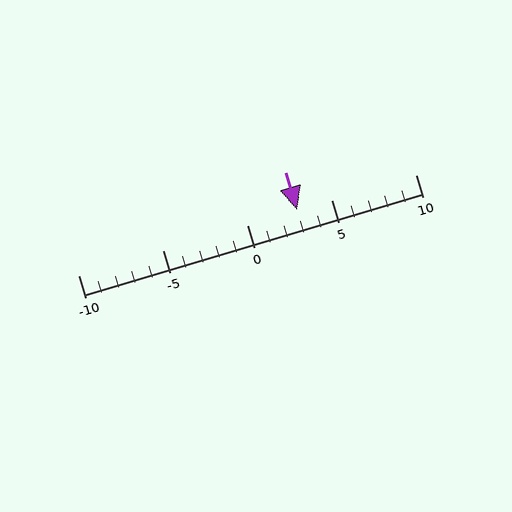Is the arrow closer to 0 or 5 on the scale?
The arrow is closer to 5.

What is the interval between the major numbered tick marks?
The major tick marks are spaced 5 units apart.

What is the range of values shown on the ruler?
The ruler shows values from -10 to 10.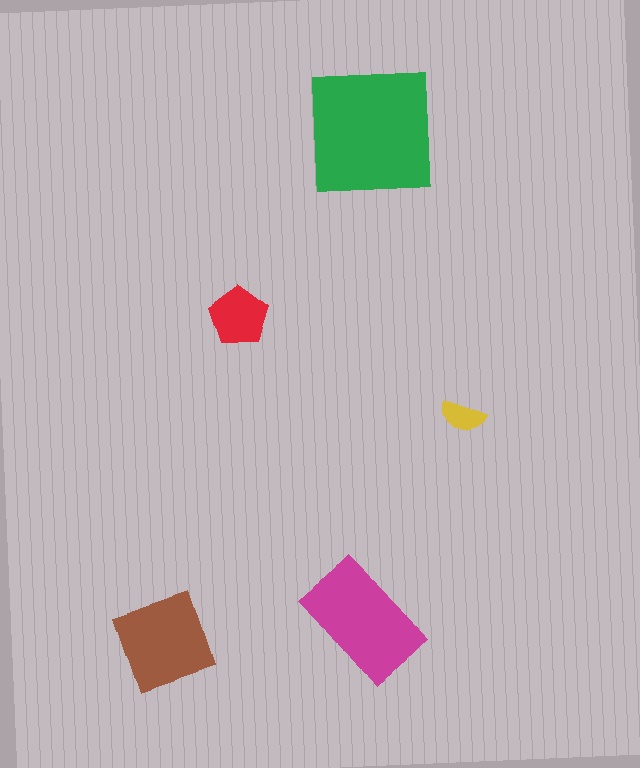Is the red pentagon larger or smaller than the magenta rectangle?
Smaller.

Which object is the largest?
The green square.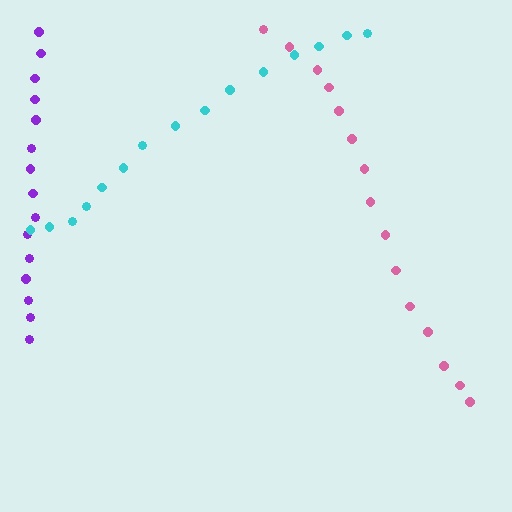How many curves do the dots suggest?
There are 3 distinct paths.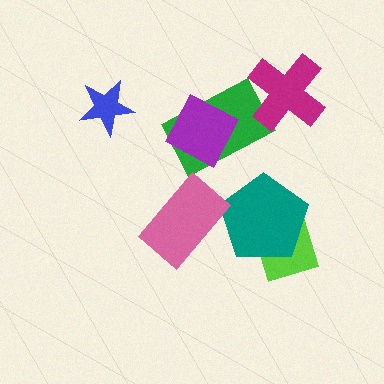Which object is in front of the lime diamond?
The teal pentagon is in front of the lime diamond.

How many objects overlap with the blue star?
0 objects overlap with the blue star.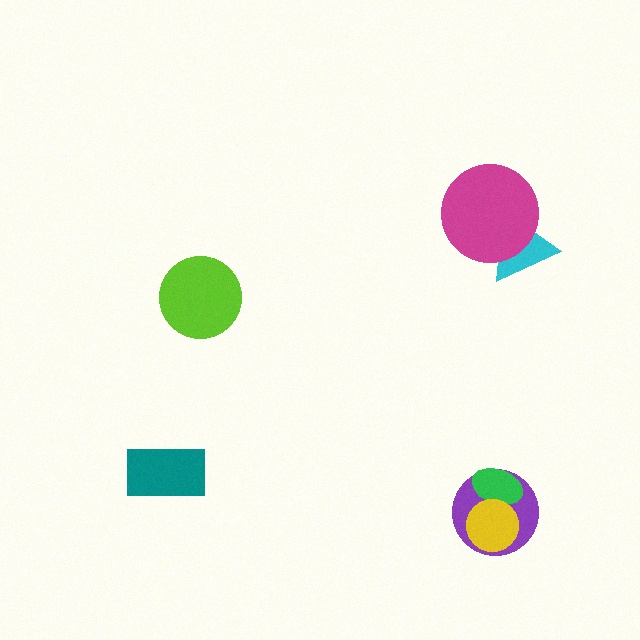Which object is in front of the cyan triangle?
The magenta circle is in front of the cyan triangle.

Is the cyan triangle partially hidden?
Yes, it is partially covered by another shape.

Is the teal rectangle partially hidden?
No, no other shape covers it.